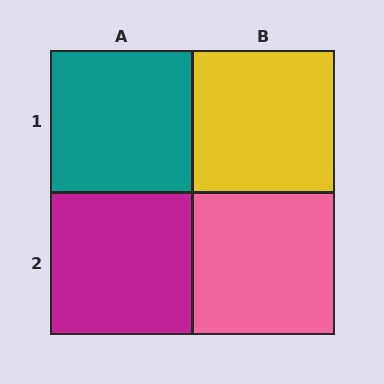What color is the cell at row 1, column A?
Teal.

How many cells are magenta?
1 cell is magenta.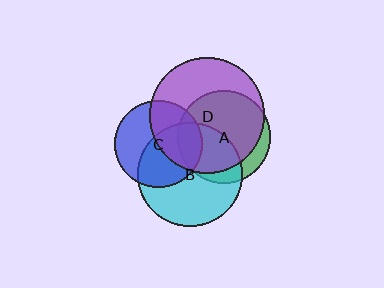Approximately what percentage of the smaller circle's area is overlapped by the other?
Approximately 45%.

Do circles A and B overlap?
Yes.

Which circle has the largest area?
Circle D (purple).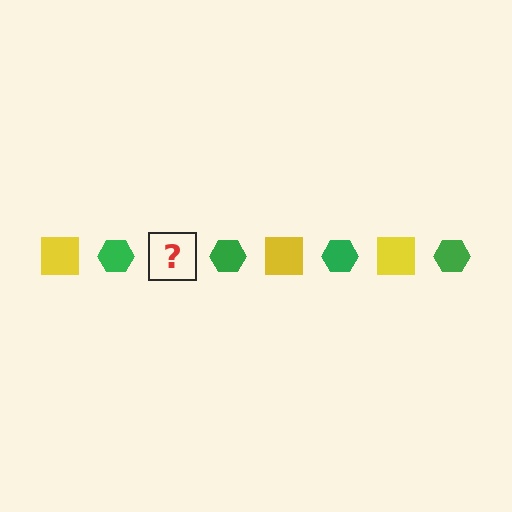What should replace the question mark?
The question mark should be replaced with a yellow square.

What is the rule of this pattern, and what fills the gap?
The rule is that the pattern alternates between yellow square and green hexagon. The gap should be filled with a yellow square.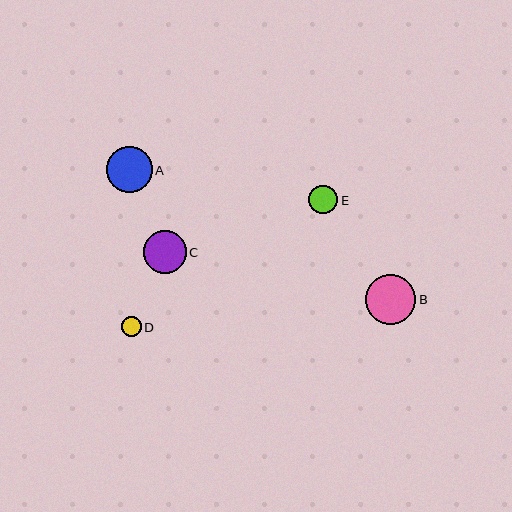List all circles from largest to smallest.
From largest to smallest: B, A, C, E, D.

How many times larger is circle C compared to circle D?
Circle C is approximately 2.1 times the size of circle D.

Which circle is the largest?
Circle B is the largest with a size of approximately 51 pixels.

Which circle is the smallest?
Circle D is the smallest with a size of approximately 20 pixels.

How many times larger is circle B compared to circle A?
Circle B is approximately 1.1 times the size of circle A.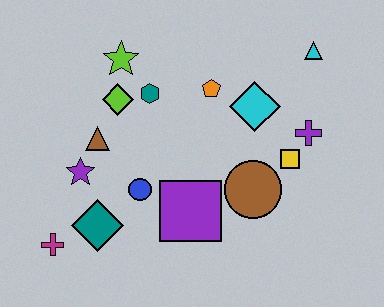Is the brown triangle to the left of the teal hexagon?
Yes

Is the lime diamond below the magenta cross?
No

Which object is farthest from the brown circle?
The magenta cross is farthest from the brown circle.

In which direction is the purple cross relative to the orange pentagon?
The purple cross is to the right of the orange pentagon.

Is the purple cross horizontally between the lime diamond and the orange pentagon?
No